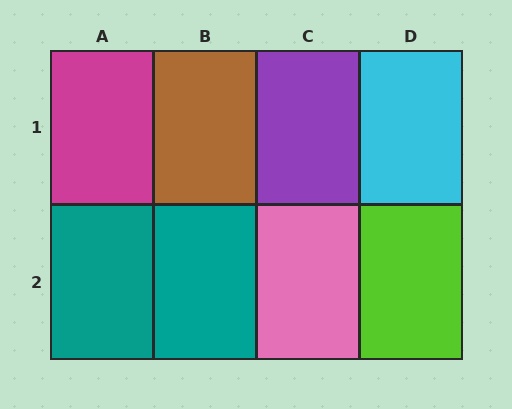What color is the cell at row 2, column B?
Teal.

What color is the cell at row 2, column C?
Pink.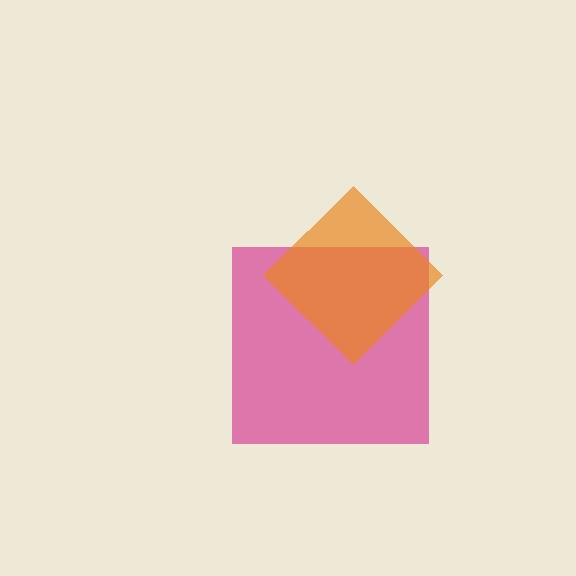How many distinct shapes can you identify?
There are 2 distinct shapes: a magenta square, an orange diamond.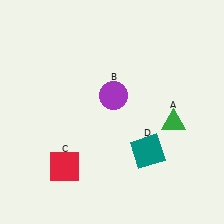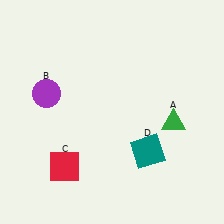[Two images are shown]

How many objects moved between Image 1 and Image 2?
1 object moved between the two images.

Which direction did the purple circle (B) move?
The purple circle (B) moved left.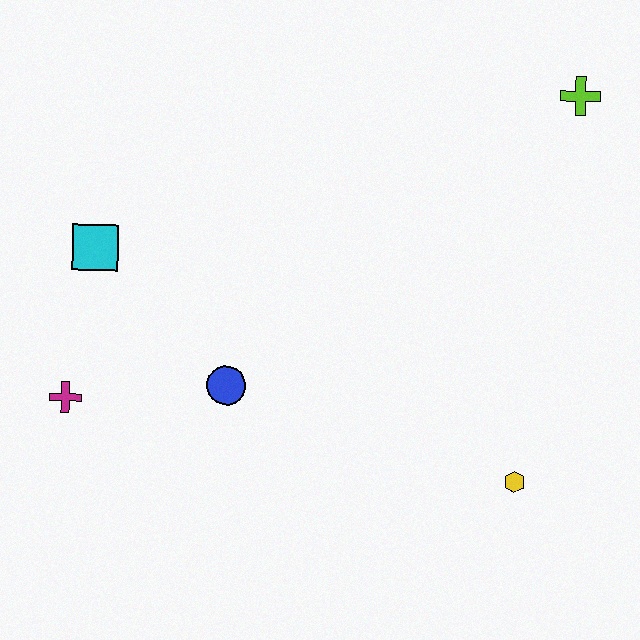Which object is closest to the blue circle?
The magenta cross is closest to the blue circle.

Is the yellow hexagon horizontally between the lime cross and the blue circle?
Yes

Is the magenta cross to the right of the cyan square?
No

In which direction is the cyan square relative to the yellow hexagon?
The cyan square is to the left of the yellow hexagon.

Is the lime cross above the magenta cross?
Yes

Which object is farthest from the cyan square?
The lime cross is farthest from the cyan square.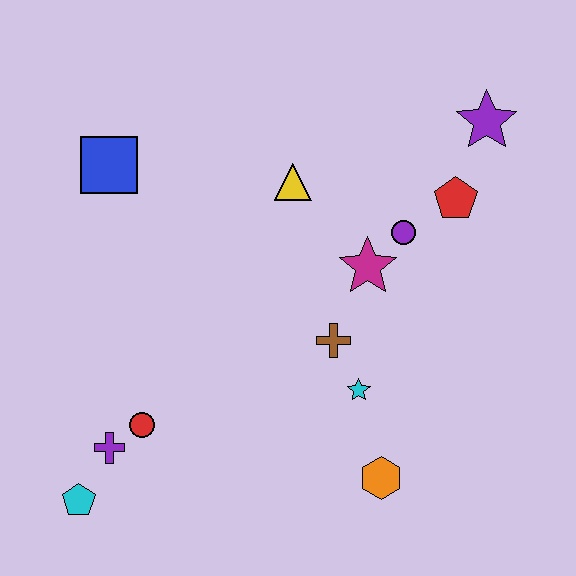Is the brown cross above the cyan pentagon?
Yes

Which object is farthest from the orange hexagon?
The blue square is farthest from the orange hexagon.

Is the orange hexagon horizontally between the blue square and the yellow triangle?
No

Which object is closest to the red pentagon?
The purple circle is closest to the red pentagon.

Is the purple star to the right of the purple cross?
Yes